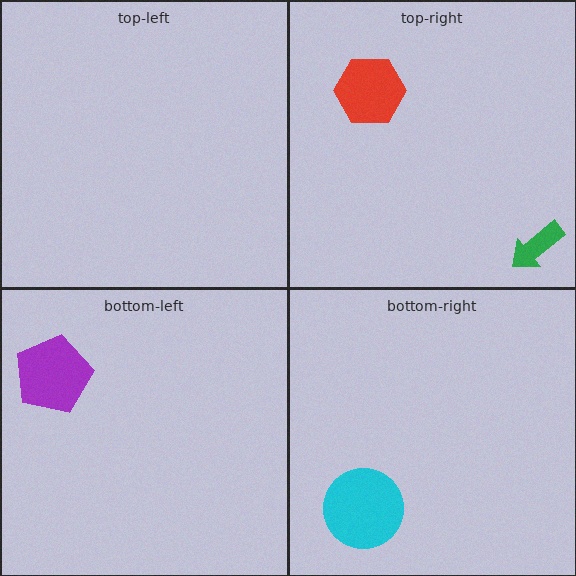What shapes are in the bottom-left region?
The purple pentagon.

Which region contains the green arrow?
The top-right region.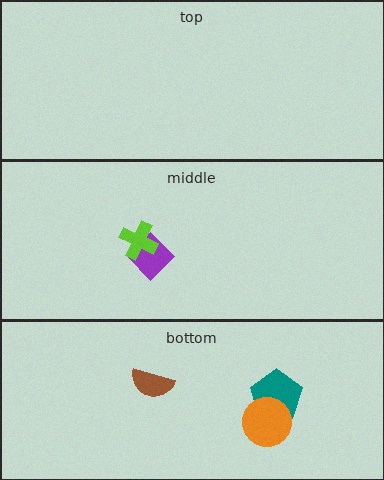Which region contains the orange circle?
The bottom region.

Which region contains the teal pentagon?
The bottom region.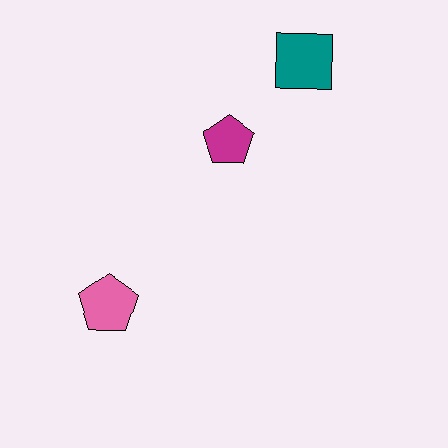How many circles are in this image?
There are no circles.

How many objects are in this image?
There are 3 objects.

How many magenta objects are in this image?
There is 1 magenta object.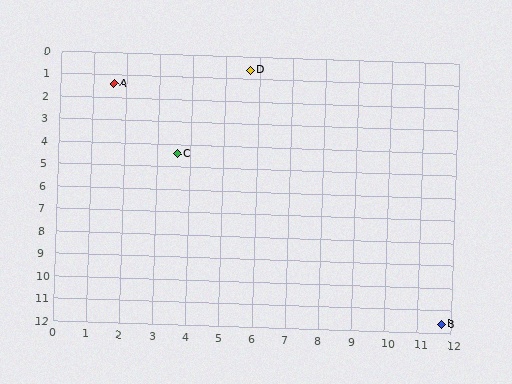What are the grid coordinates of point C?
Point C is at approximately (3.6, 4.4).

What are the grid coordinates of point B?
Point B is at approximately (11.7, 11.6).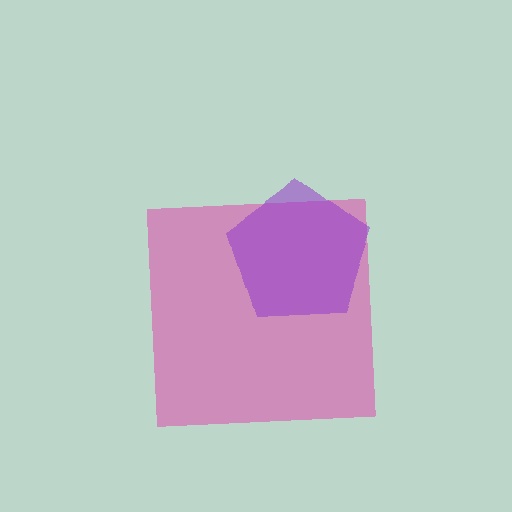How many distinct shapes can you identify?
There are 2 distinct shapes: a pink square, a purple pentagon.